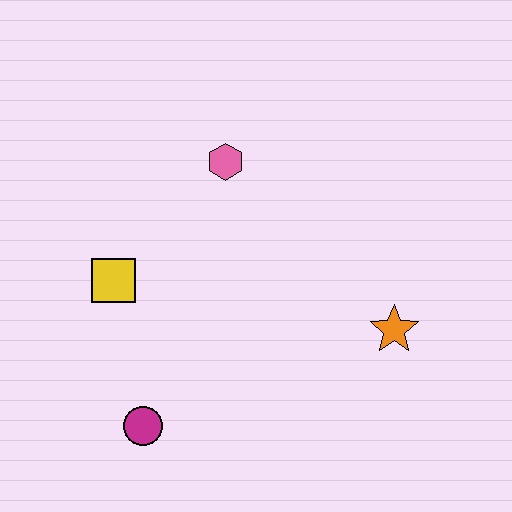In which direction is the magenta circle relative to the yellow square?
The magenta circle is below the yellow square.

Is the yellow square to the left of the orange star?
Yes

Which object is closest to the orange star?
The pink hexagon is closest to the orange star.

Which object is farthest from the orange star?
The yellow square is farthest from the orange star.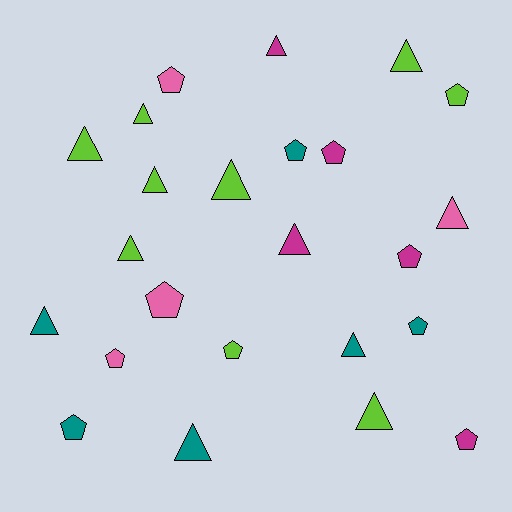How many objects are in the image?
There are 24 objects.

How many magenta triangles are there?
There are 2 magenta triangles.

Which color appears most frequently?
Lime, with 9 objects.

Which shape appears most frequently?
Triangle, with 13 objects.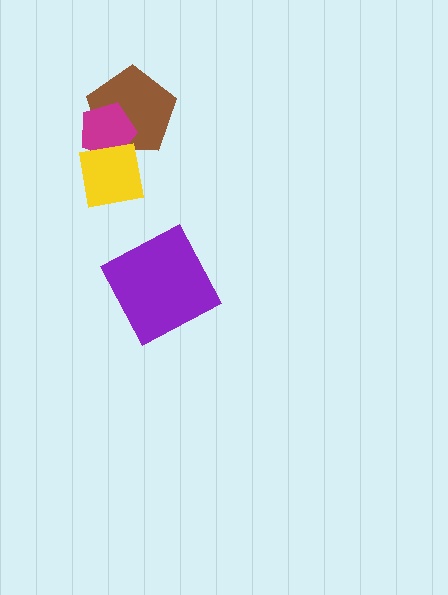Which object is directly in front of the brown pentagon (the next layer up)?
The magenta pentagon is directly in front of the brown pentagon.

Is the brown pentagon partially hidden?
Yes, it is partially covered by another shape.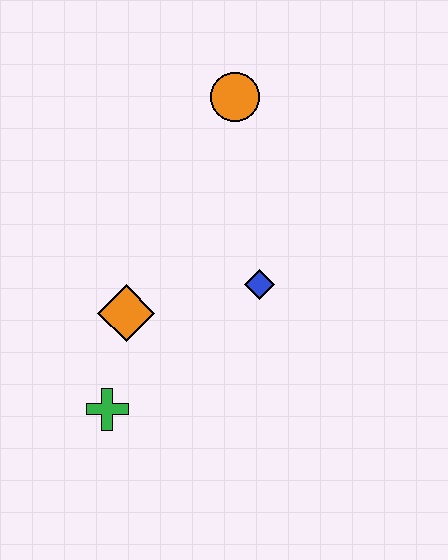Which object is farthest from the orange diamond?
The orange circle is farthest from the orange diamond.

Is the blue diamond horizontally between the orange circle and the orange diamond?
No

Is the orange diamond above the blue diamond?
No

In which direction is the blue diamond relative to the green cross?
The blue diamond is to the right of the green cross.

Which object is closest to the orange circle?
The blue diamond is closest to the orange circle.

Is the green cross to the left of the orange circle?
Yes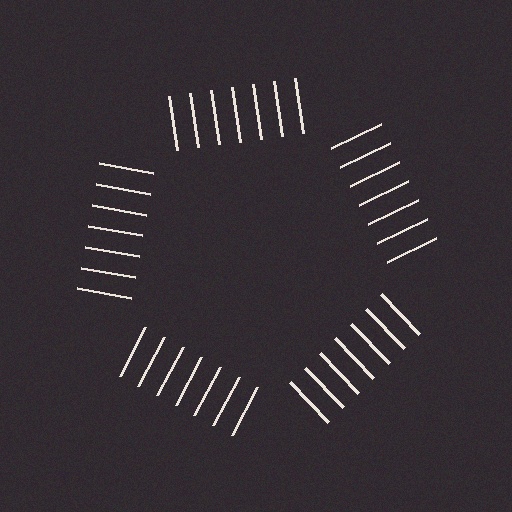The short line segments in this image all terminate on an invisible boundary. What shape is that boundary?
An illusory pentagon — the line segments terminate on its edges but no continuous stroke is drawn.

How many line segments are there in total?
35 — 7 along each of the 5 edges.